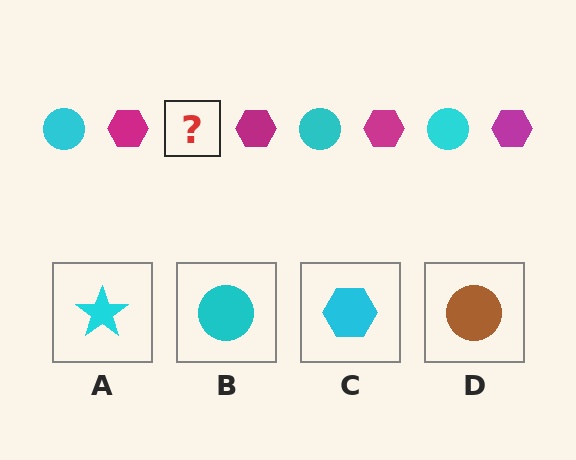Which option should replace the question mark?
Option B.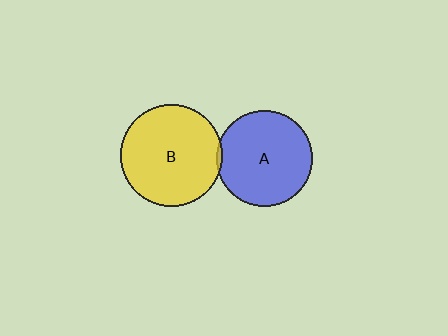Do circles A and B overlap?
Yes.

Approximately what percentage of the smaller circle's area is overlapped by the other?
Approximately 5%.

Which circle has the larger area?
Circle B (yellow).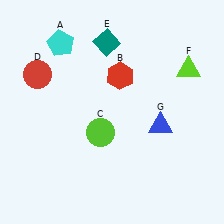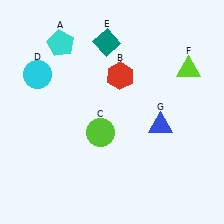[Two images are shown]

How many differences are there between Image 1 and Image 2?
There is 1 difference between the two images.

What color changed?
The circle (D) changed from red in Image 1 to cyan in Image 2.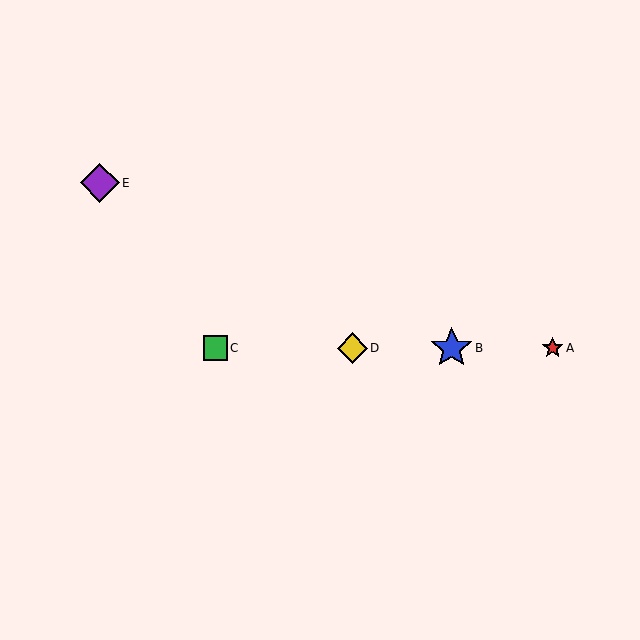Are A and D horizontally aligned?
Yes, both are at y≈348.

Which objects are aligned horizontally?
Objects A, B, C, D are aligned horizontally.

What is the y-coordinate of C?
Object C is at y≈348.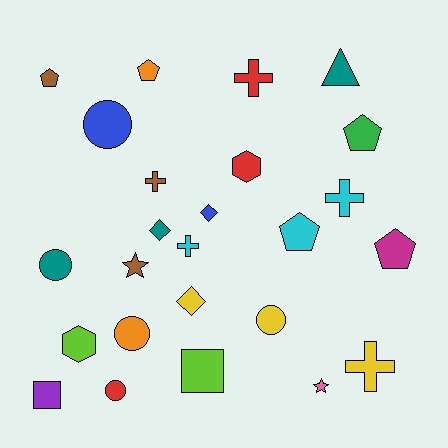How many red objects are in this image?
There are 3 red objects.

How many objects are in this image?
There are 25 objects.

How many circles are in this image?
There are 5 circles.